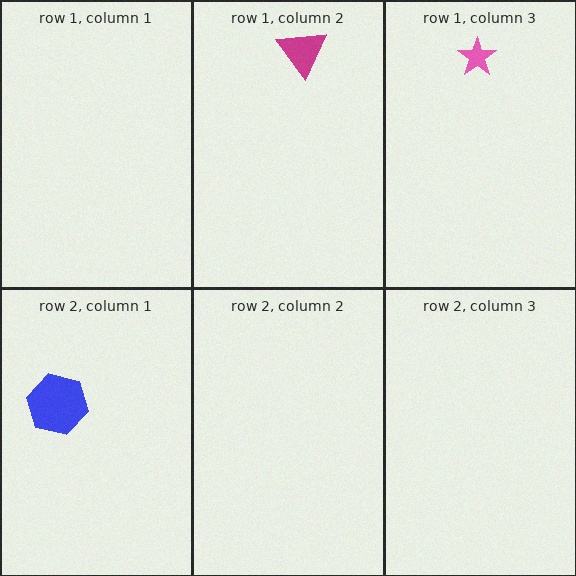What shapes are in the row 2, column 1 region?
The blue hexagon.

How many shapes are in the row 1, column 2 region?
1.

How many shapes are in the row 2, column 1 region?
1.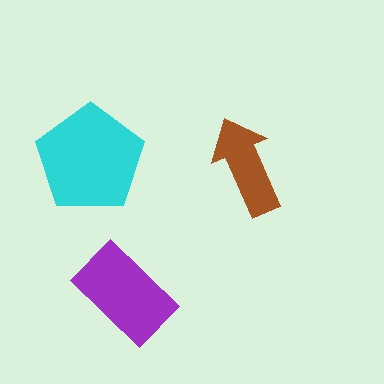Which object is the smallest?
The brown arrow.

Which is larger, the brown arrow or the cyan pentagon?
The cyan pentagon.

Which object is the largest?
The cyan pentagon.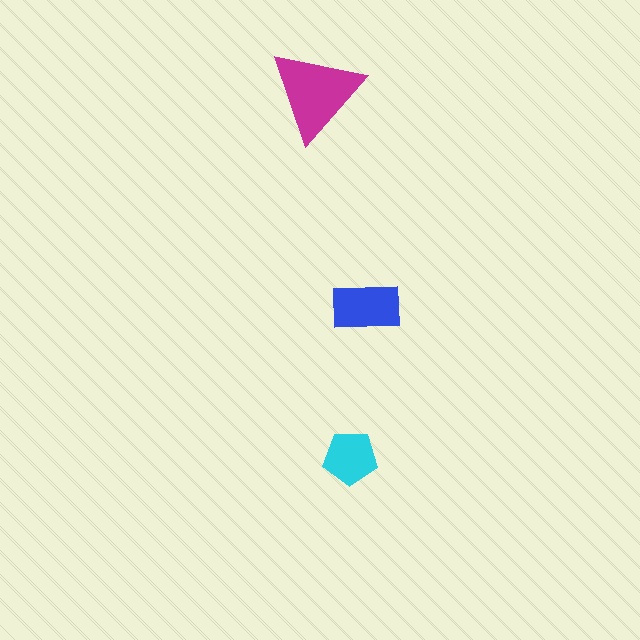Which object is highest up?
The magenta triangle is topmost.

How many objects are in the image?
There are 3 objects in the image.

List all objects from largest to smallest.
The magenta triangle, the blue rectangle, the cyan pentagon.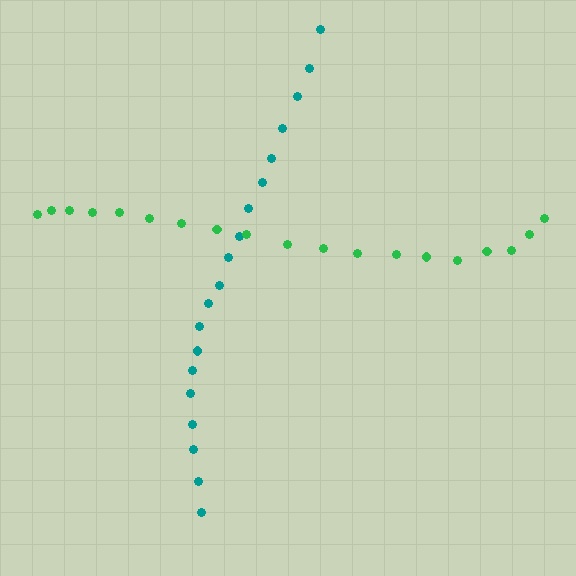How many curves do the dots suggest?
There are 2 distinct paths.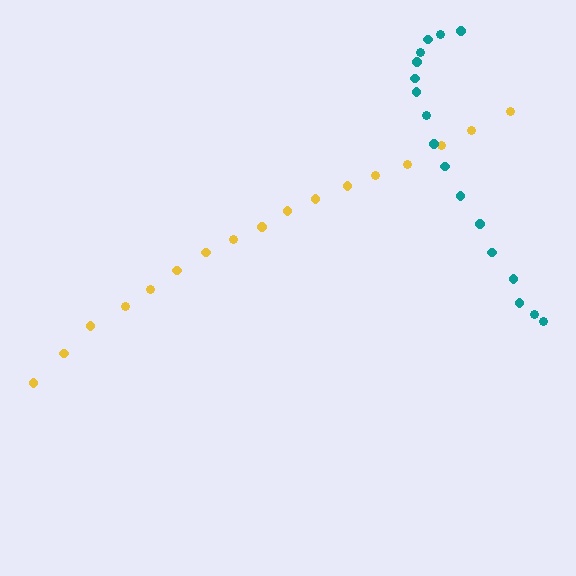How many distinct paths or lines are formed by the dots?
There are 2 distinct paths.